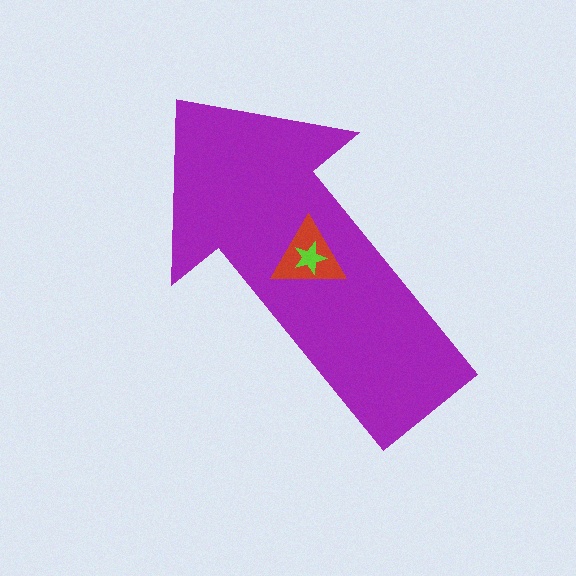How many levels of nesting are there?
3.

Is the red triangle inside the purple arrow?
Yes.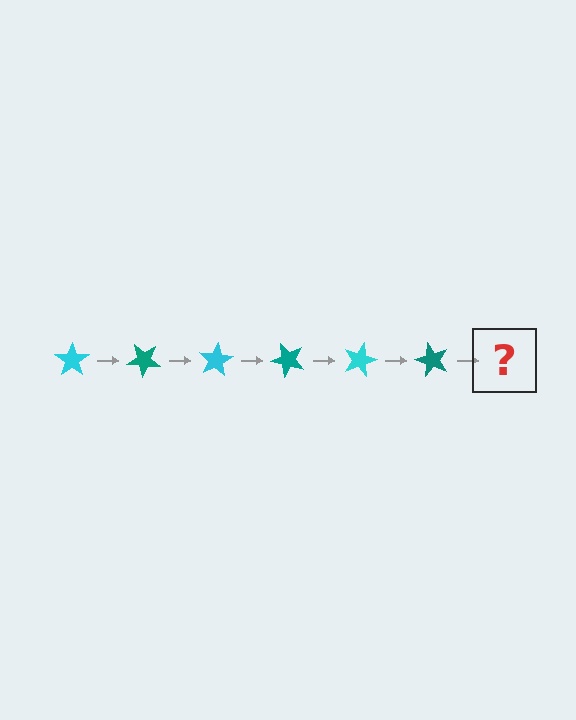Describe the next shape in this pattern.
It should be a cyan star, rotated 240 degrees from the start.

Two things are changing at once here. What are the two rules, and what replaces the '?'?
The two rules are that it rotates 40 degrees each step and the color cycles through cyan and teal. The '?' should be a cyan star, rotated 240 degrees from the start.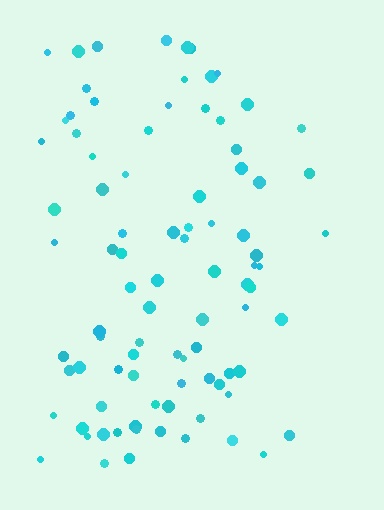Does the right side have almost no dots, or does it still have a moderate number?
Still a moderate number, just noticeably fewer than the left.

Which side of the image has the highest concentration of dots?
The left.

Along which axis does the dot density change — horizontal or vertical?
Horizontal.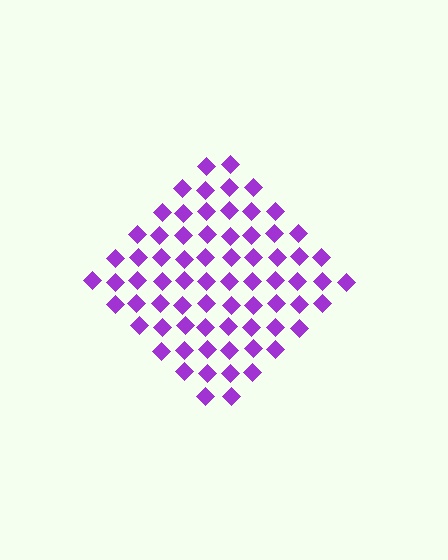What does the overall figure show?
The overall figure shows a diamond.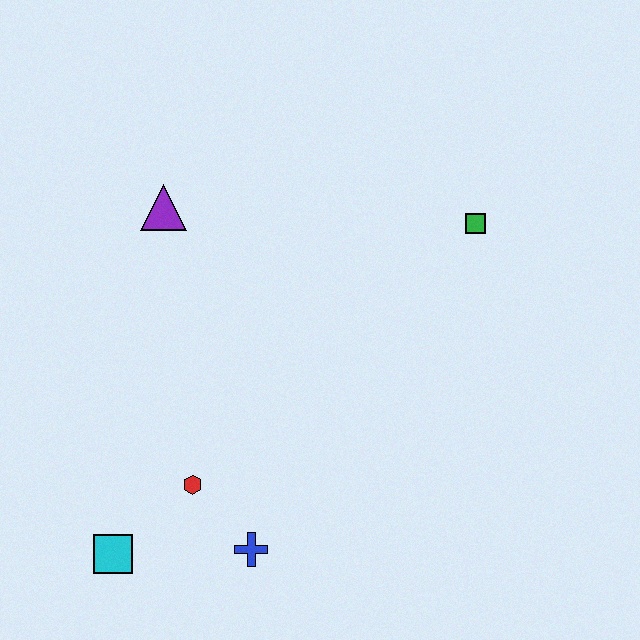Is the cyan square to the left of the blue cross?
Yes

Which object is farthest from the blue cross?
The green square is farthest from the blue cross.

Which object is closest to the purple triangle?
The red hexagon is closest to the purple triangle.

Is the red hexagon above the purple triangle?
No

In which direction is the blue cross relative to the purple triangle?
The blue cross is below the purple triangle.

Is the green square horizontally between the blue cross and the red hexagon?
No